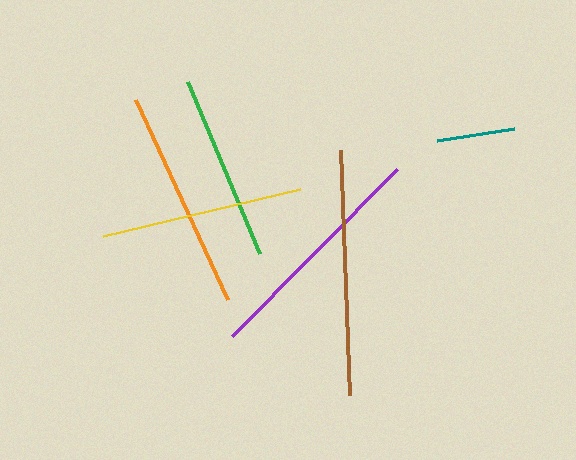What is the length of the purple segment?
The purple segment is approximately 235 pixels long.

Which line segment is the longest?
The brown line is the longest at approximately 245 pixels.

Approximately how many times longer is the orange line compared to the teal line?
The orange line is approximately 2.8 times the length of the teal line.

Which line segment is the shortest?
The teal line is the shortest at approximately 79 pixels.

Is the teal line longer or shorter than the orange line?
The orange line is longer than the teal line.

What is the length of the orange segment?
The orange segment is approximately 220 pixels long.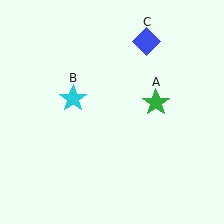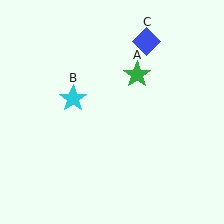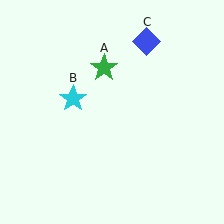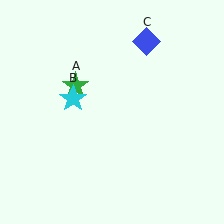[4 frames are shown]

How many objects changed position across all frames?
1 object changed position: green star (object A).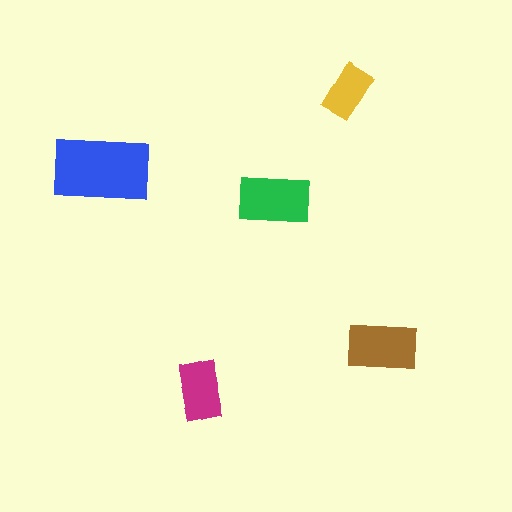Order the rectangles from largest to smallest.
the blue one, the green one, the brown one, the magenta one, the yellow one.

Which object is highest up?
The yellow rectangle is topmost.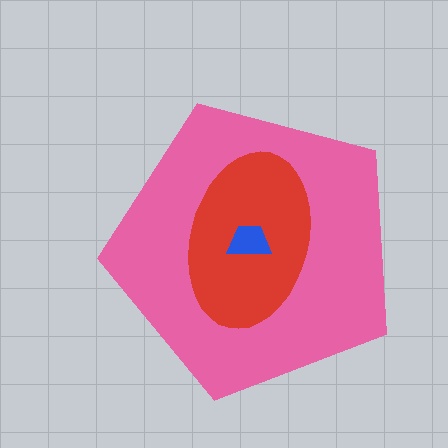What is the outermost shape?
The pink pentagon.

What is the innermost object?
The blue trapezoid.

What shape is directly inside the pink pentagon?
The red ellipse.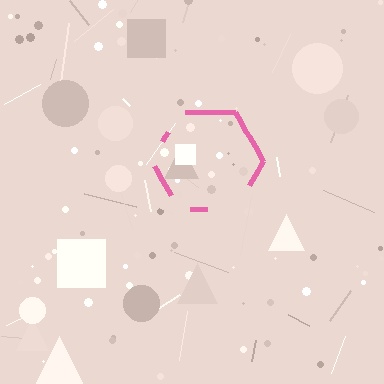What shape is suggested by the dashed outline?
The dashed outline suggests a hexagon.